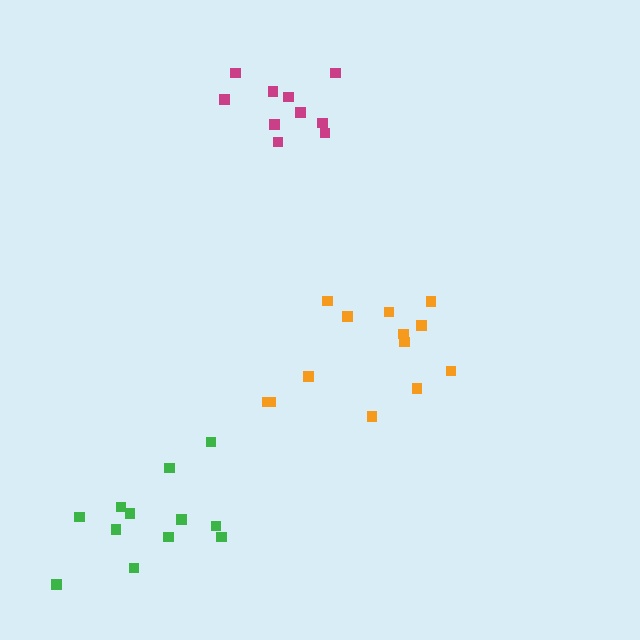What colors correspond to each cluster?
The clusters are colored: green, magenta, orange.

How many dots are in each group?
Group 1: 12 dots, Group 2: 10 dots, Group 3: 13 dots (35 total).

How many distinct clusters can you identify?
There are 3 distinct clusters.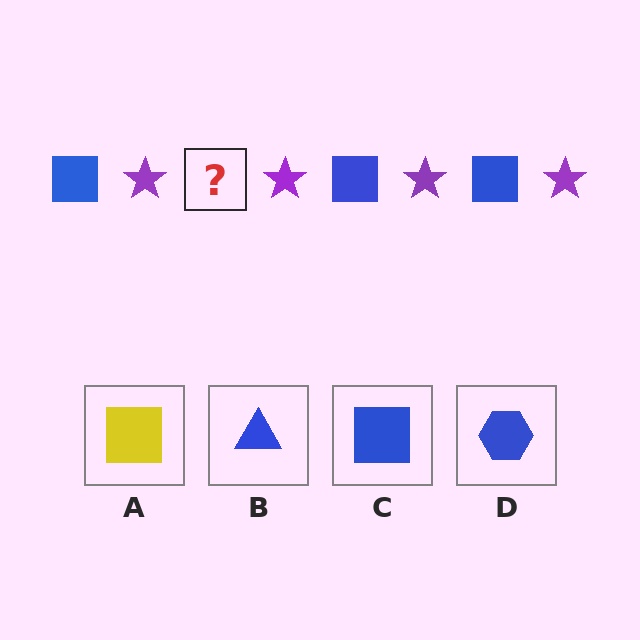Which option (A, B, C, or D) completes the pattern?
C.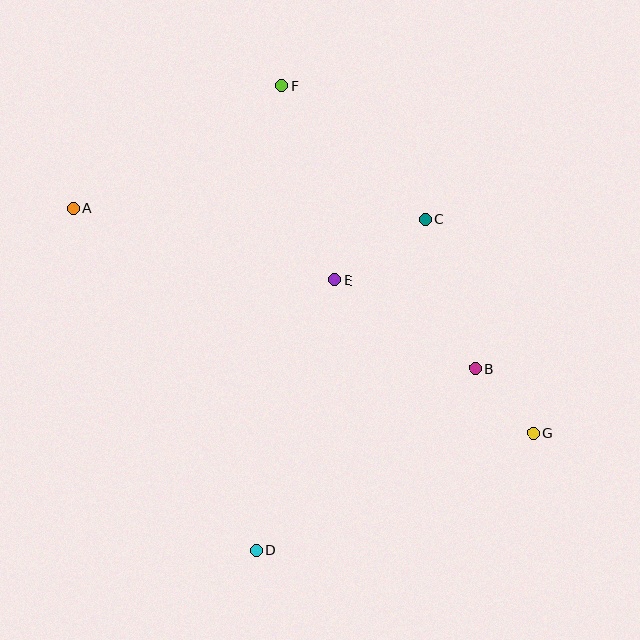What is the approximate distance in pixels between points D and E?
The distance between D and E is approximately 281 pixels.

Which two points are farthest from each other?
Points A and G are farthest from each other.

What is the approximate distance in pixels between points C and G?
The distance between C and G is approximately 240 pixels.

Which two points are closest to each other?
Points B and G are closest to each other.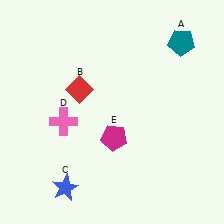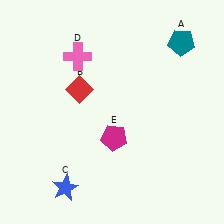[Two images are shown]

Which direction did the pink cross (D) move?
The pink cross (D) moved up.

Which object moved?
The pink cross (D) moved up.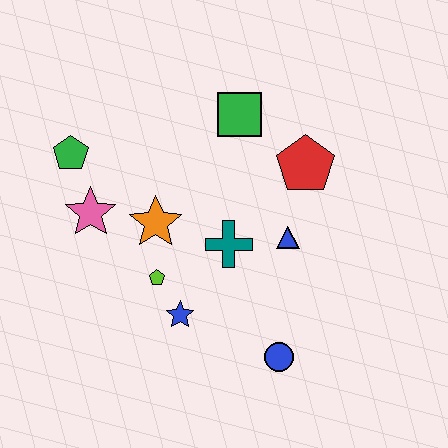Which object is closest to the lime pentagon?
The blue star is closest to the lime pentagon.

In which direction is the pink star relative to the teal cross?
The pink star is to the left of the teal cross.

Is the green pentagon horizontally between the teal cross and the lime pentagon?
No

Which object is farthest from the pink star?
The blue circle is farthest from the pink star.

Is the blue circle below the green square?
Yes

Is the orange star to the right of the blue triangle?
No